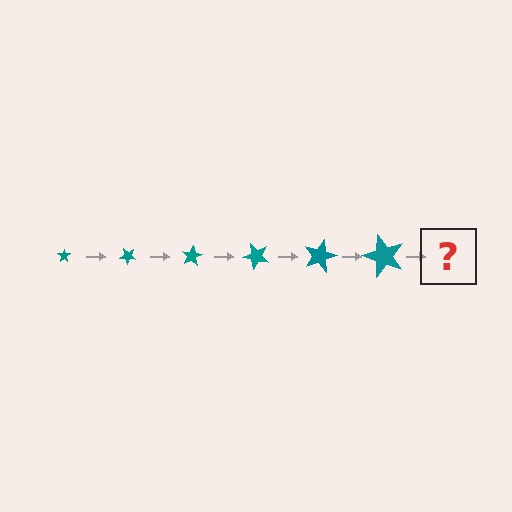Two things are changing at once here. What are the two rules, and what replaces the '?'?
The two rules are that the star grows larger each step and it rotates 40 degrees each step. The '?' should be a star, larger than the previous one and rotated 240 degrees from the start.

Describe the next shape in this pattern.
It should be a star, larger than the previous one and rotated 240 degrees from the start.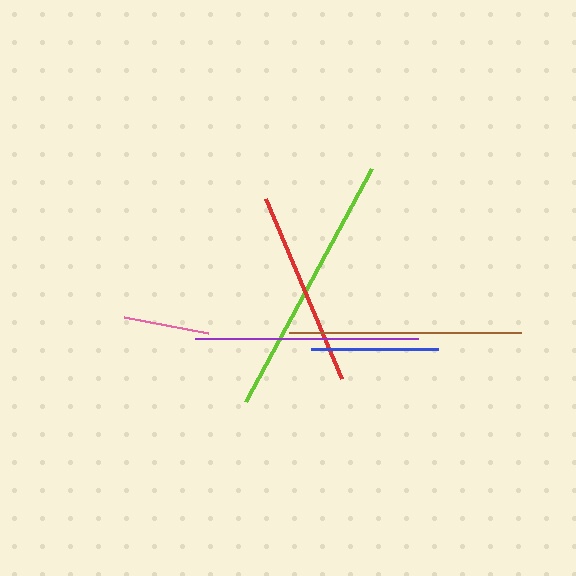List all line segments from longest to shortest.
From longest to shortest: lime, brown, purple, red, blue, pink.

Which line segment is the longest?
The lime line is the longest at approximately 265 pixels.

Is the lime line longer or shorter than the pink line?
The lime line is longer than the pink line.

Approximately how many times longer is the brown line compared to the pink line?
The brown line is approximately 2.7 times the length of the pink line.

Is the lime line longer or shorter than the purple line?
The lime line is longer than the purple line.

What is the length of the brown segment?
The brown segment is approximately 232 pixels long.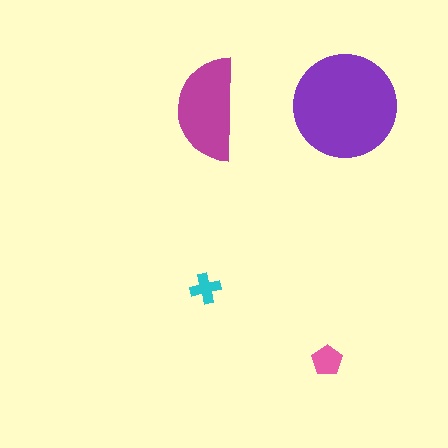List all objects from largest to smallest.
The purple circle, the magenta semicircle, the pink pentagon, the cyan cross.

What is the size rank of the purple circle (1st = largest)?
1st.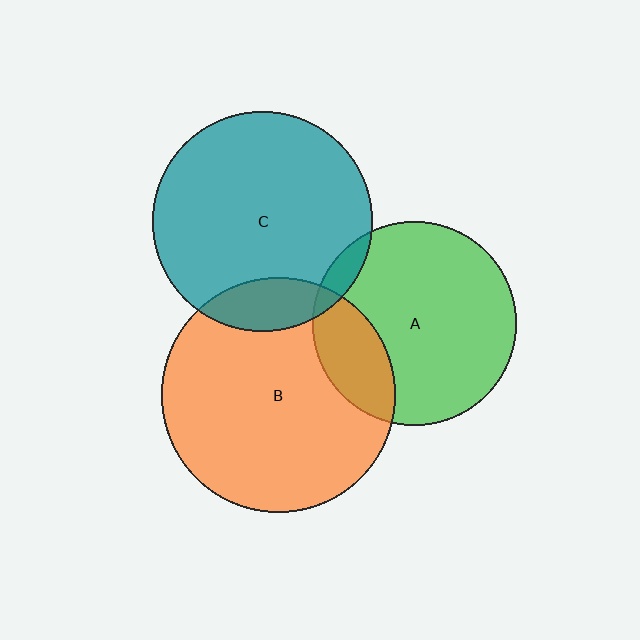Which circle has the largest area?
Circle B (orange).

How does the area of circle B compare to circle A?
Approximately 1.3 times.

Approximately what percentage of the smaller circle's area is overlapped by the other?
Approximately 5%.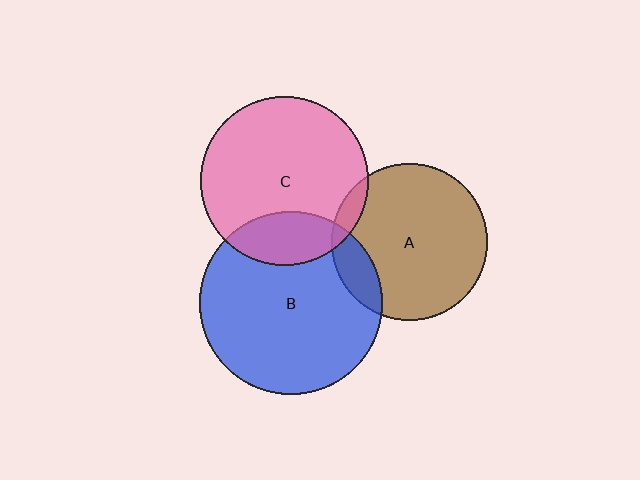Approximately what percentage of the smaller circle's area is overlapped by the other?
Approximately 20%.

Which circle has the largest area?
Circle B (blue).